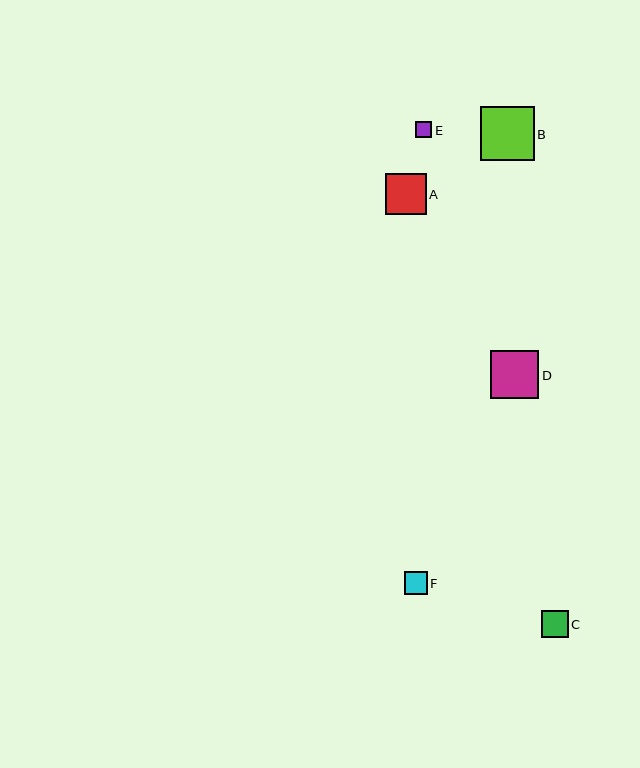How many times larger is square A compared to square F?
Square A is approximately 1.8 times the size of square F.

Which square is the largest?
Square B is the largest with a size of approximately 54 pixels.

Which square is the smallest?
Square E is the smallest with a size of approximately 16 pixels.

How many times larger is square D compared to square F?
Square D is approximately 2.1 times the size of square F.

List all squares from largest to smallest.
From largest to smallest: B, D, A, C, F, E.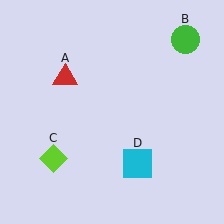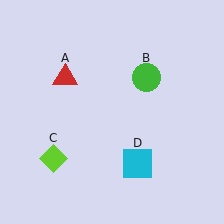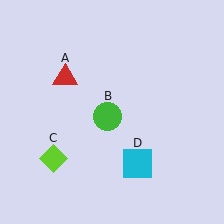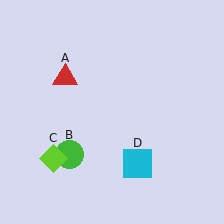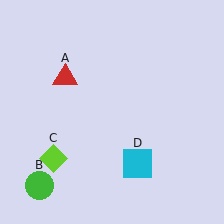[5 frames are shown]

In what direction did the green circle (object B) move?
The green circle (object B) moved down and to the left.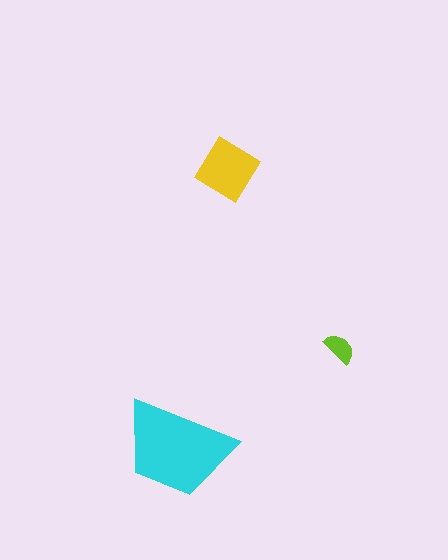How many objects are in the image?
There are 3 objects in the image.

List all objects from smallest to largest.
The lime semicircle, the yellow diamond, the cyan trapezoid.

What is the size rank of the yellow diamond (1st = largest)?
2nd.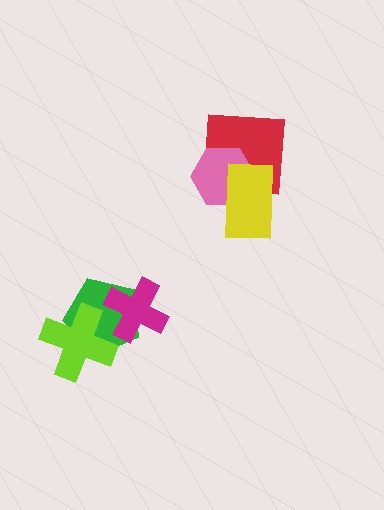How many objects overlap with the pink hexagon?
2 objects overlap with the pink hexagon.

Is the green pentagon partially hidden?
Yes, it is partially covered by another shape.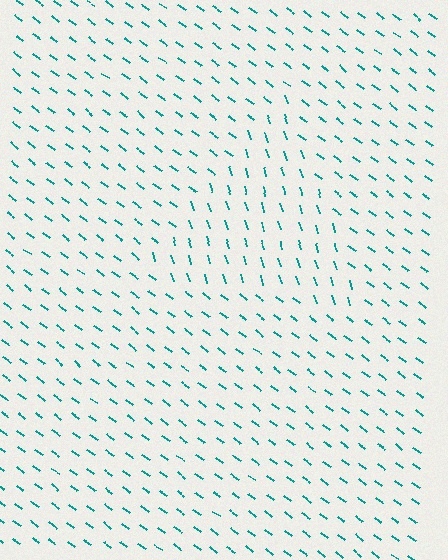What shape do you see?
I see a triangle.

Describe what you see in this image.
The image is filled with small teal line segments. A triangle region in the image has lines oriented differently from the surrounding lines, creating a visible texture boundary.